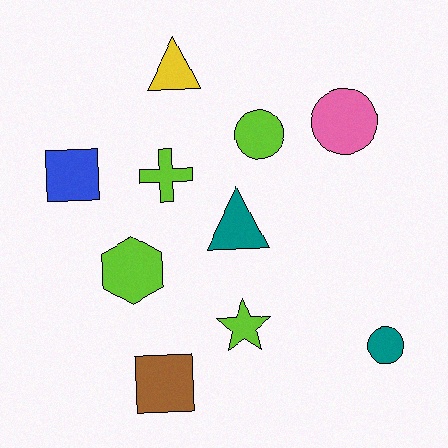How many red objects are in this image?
There are no red objects.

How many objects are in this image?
There are 10 objects.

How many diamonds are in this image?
There are no diamonds.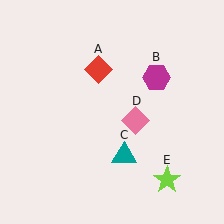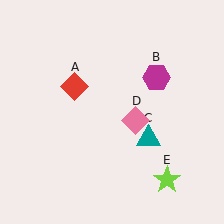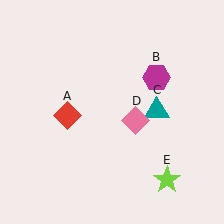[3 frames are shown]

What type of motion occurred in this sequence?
The red diamond (object A), teal triangle (object C) rotated counterclockwise around the center of the scene.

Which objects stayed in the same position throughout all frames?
Magenta hexagon (object B) and pink diamond (object D) and lime star (object E) remained stationary.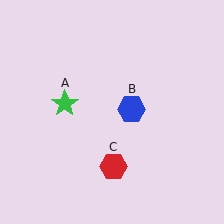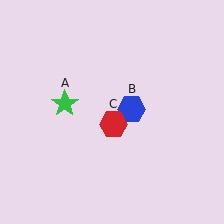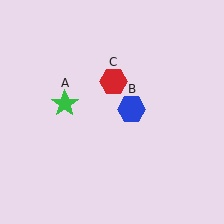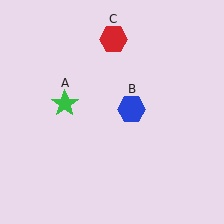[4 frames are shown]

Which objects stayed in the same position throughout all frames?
Green star (object A) and blue hexagon (object B) remained stationary.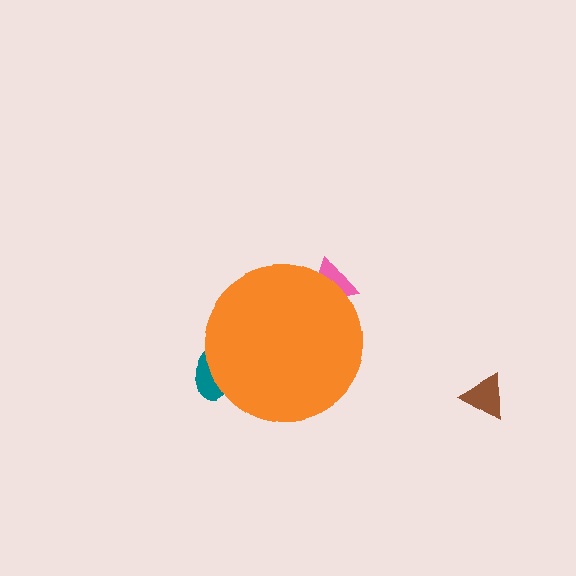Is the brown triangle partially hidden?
No, the brown triangle is fully visible.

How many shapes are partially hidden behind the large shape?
2 shapes are partially hidden.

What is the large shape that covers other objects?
An orange circle.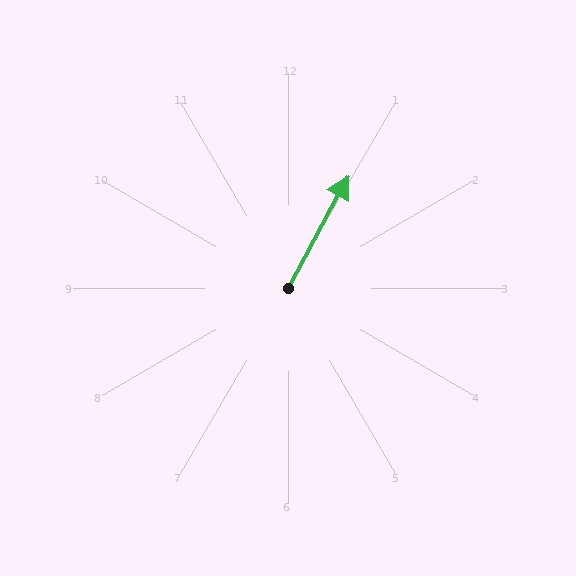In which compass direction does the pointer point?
Northeast.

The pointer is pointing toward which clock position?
Roughly 1 o'clock.